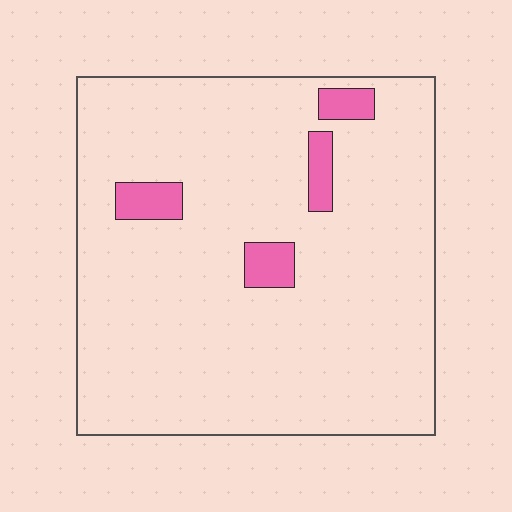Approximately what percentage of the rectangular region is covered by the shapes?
Approximately 5%.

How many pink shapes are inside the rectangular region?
4.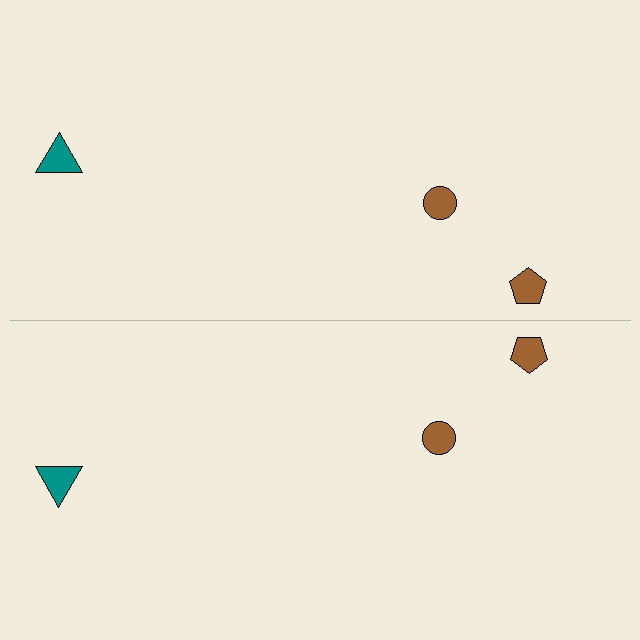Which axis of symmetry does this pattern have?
The pattern has a horizontal axis of symmetry running through the center of the image.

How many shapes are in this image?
There are 6 shapes in this image.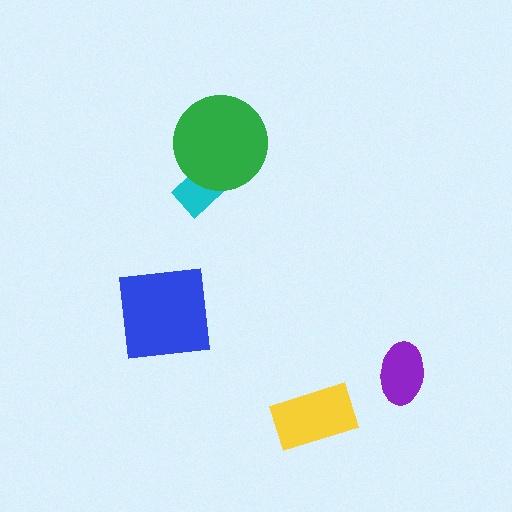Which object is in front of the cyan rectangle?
The green circle is in front of the cyan rectangle.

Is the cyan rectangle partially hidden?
Yes, it is partially covered by another shape.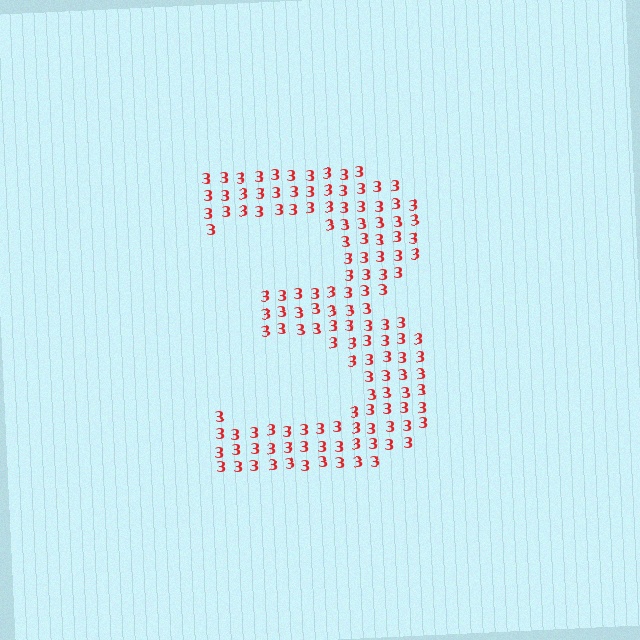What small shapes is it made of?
It is made of small digit 3's.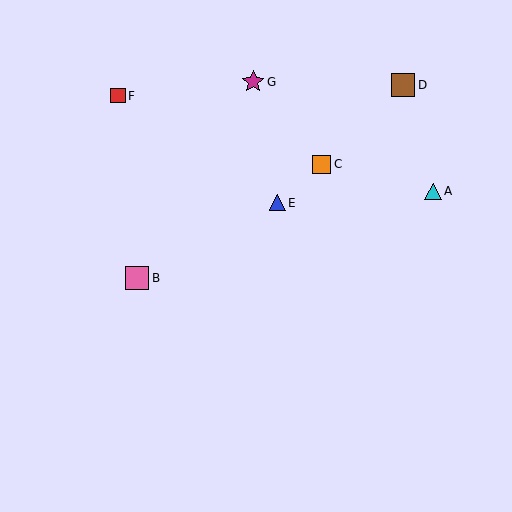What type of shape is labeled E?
Shape E is a blue triangle.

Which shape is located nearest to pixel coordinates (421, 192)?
The cyan triangle (labeled A) at (433, 191) is nearest to that location.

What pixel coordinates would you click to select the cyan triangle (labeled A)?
Click at (433, 191) to select the cyan triangle A.